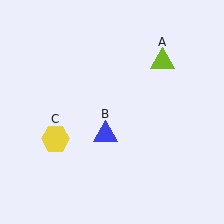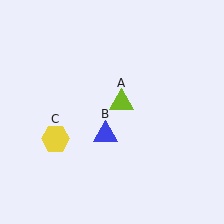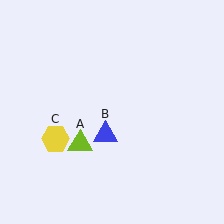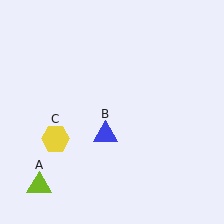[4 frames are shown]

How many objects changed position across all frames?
1 object changed position: lime triangle (object A).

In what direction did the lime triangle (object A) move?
The lime triangle (object A) moved down and to the left.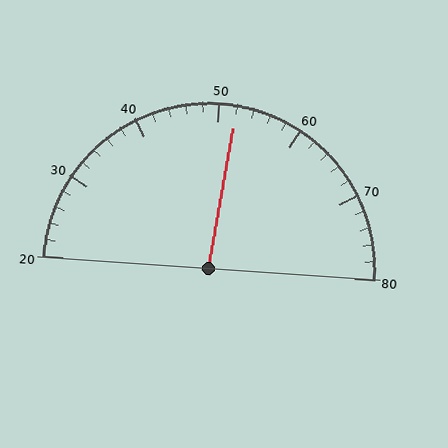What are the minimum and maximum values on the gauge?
The gauge ranges from 20 to 80.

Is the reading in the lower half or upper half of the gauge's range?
The reading is in the upper half of the range (20 to 80).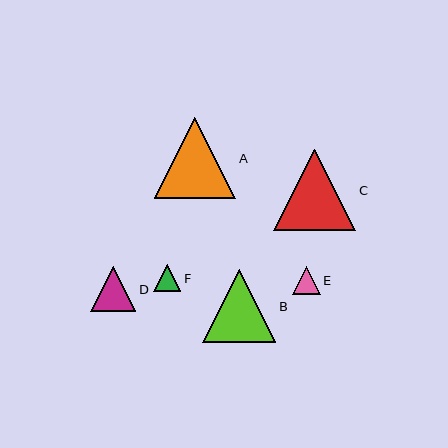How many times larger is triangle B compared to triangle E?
Triangle B is approximately 2.6 times the size of triangle E.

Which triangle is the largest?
Triangle A is the largest with a size of approximately 82 pixels.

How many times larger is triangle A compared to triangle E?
Triangle A is approximately 2.9 times the size of triangle E.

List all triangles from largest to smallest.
From largest to smallest: A, C, B, D, E, F.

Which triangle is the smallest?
Triangle F is the smallest with a size of approximately 27 pixels.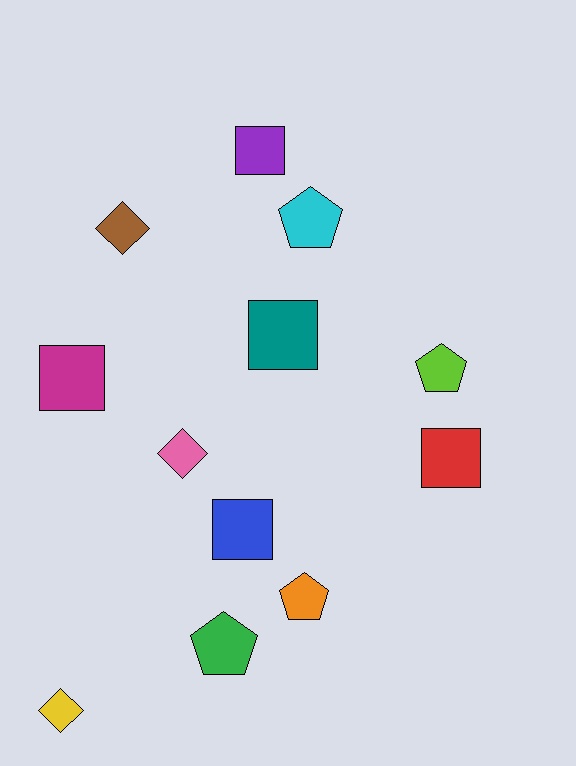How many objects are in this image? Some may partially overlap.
There are 12 objects.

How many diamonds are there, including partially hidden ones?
There are 3 diamonds.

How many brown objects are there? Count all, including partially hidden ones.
There is 1 brown object.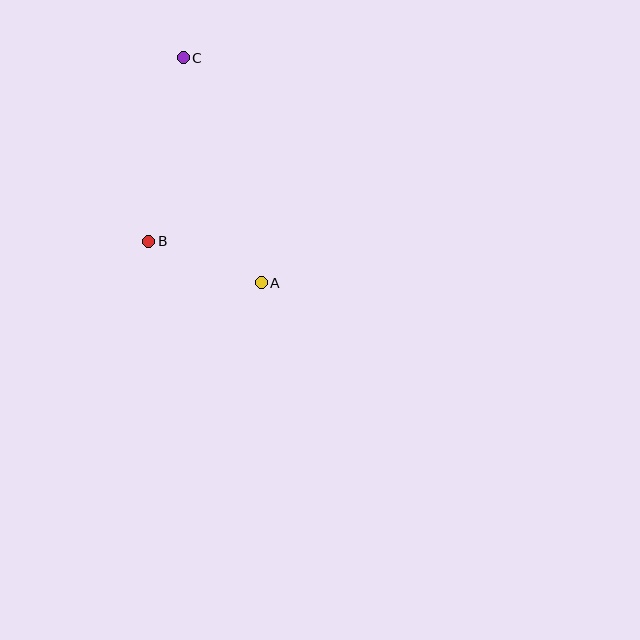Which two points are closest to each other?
Points A and B are closest to each other.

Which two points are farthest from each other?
Points A and C are farthest from each other.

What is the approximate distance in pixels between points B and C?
The distance between B and C is approximately 187 pixels.